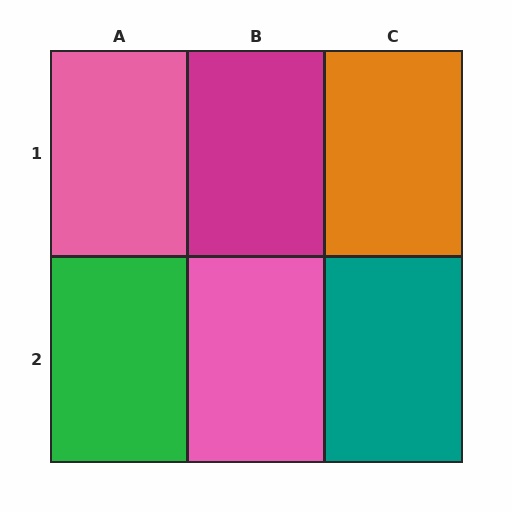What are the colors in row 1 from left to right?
Pink, magenta, orange.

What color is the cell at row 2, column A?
Green.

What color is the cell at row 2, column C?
Teal.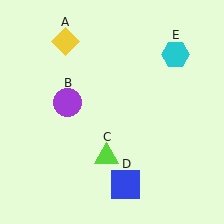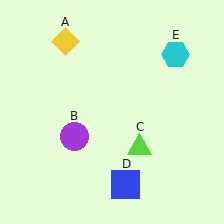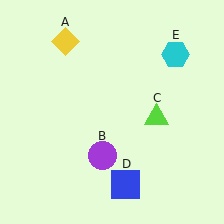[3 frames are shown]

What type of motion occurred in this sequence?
The purple circle (object B), lime triangle (object C) rotated counterclockwise around the center of the scene.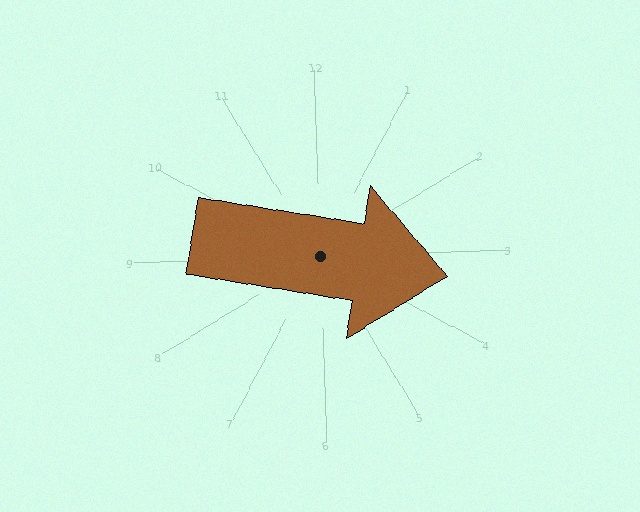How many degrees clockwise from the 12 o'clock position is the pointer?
Approximately 101 degrees.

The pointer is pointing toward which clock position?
Roughly 3 o'clock.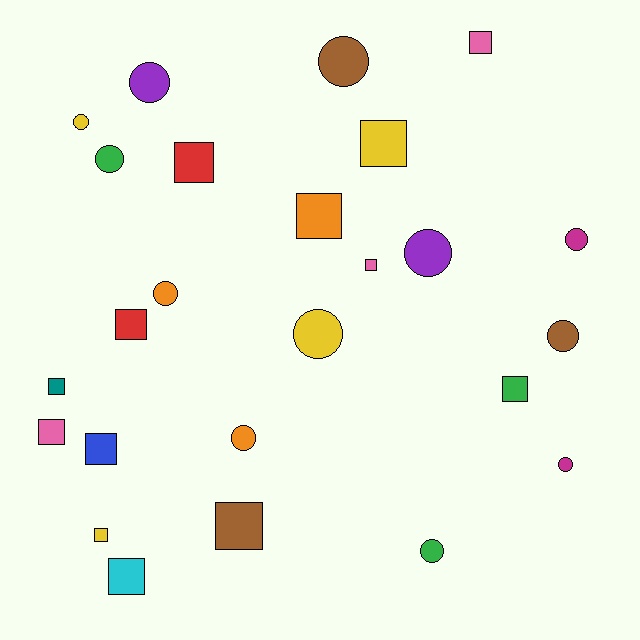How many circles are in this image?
There are 12 circles.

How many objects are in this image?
There are 25 objects.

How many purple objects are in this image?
There are 2 purple objects.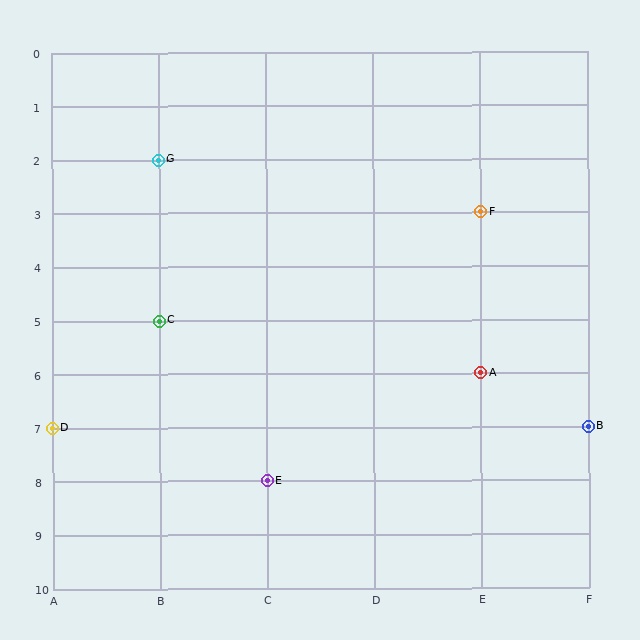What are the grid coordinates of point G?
Point G is at grid coordinates (B, 2).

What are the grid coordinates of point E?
Point E is at grid coordinates (C, 8).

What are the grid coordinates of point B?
Point B is at grid coordinates (F, 7).